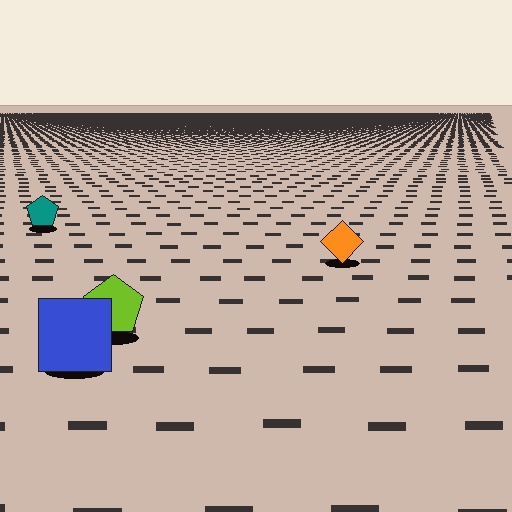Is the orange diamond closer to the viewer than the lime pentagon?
No. The lime pentagon is closer — you can tell from the texture gradient: the ground texture is coarser near it.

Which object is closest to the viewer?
The blue square is closest. The texture marks near it are larger and more spread out.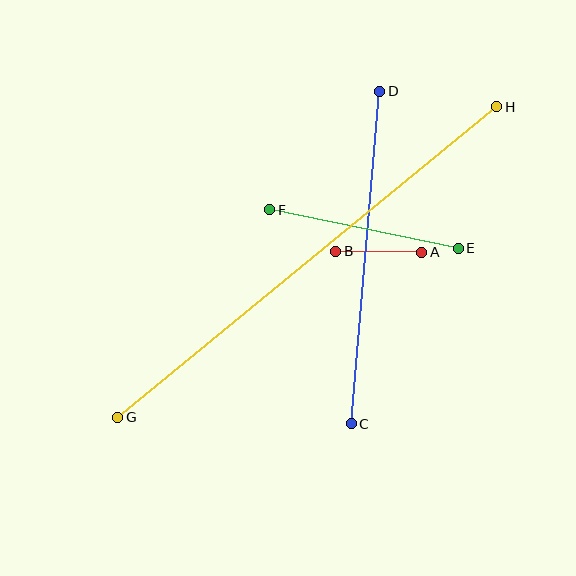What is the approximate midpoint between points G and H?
The midpoint is at approximately (307, 262) pixels.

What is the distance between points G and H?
The distance is approximately 490 pixels.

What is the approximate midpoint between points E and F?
The midpoint is at approximately (364, 229) pixels.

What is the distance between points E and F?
The distance is approximately 192 pixels.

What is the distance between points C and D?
The distance is approximately 334 pixels.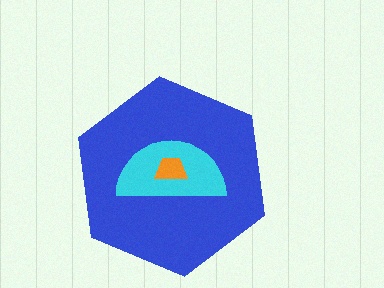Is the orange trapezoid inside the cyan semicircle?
Yes.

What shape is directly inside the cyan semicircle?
The orange trapezoid.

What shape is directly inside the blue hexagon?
The cyan semicircle.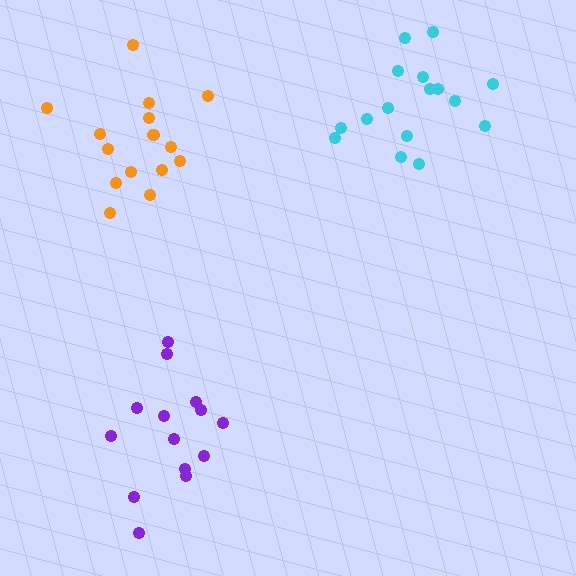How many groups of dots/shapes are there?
There are 3 groups.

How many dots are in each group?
Group 1: 16 dots, Group 2: 14 dots, Group 3: 15 dots (45 total).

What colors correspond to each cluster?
The clusters are colored: cyan, purple, orange.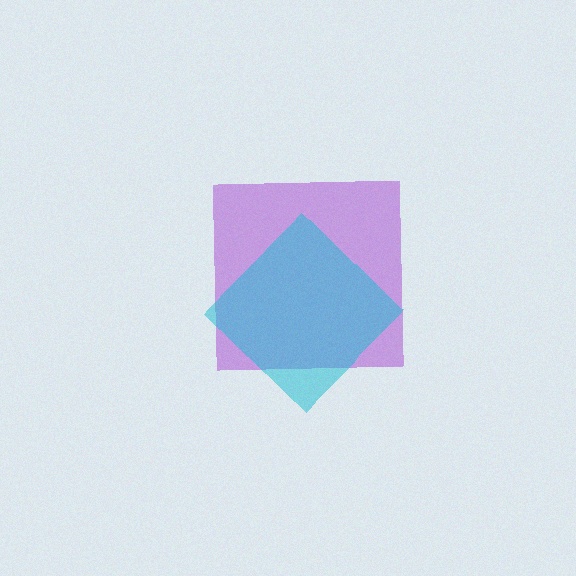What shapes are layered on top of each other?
The layered shapes are: a purple square, a cyan diamond.